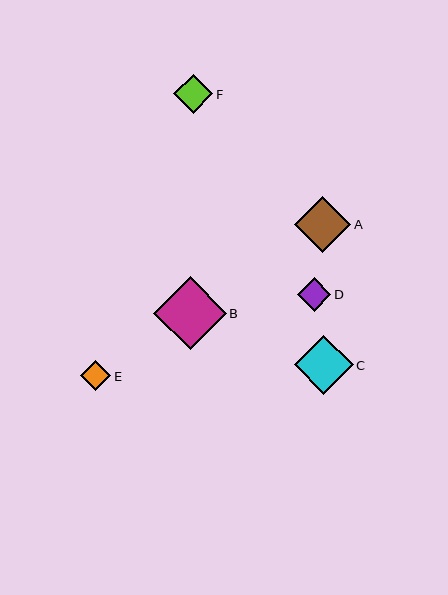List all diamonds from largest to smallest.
From largest to smallest: B, C, A, F, D, E.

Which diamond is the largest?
Diamond B is the largest with a size of approximately 72 pixels.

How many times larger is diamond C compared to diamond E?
Diamond C is approximately 2.0 times the size of diamond E.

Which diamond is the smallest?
Diamond E is the smallest with a size of approximately 30 pixels.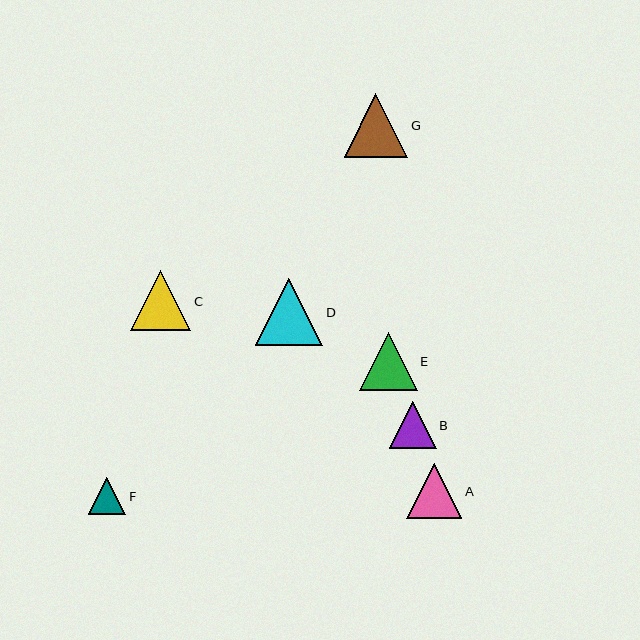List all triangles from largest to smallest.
From largest to smallest: D, G, C, E, A, B, F.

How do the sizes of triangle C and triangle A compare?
Triangle C and triangle A are approximately the same size.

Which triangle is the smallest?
Triangle F is the smallest with a size of approximately 37 pixels.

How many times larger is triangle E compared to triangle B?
Triangle E is approximately 1.2 times the size of triangle B.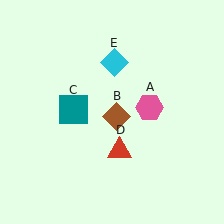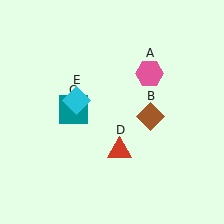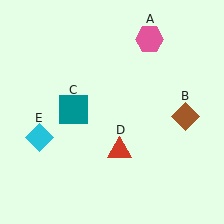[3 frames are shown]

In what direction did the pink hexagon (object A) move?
The pink hexagon (object A) moved up.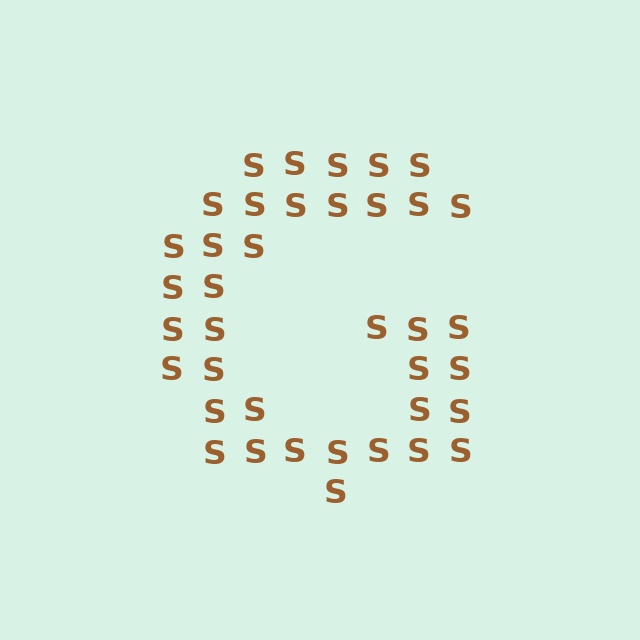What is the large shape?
The large shape is the letter G.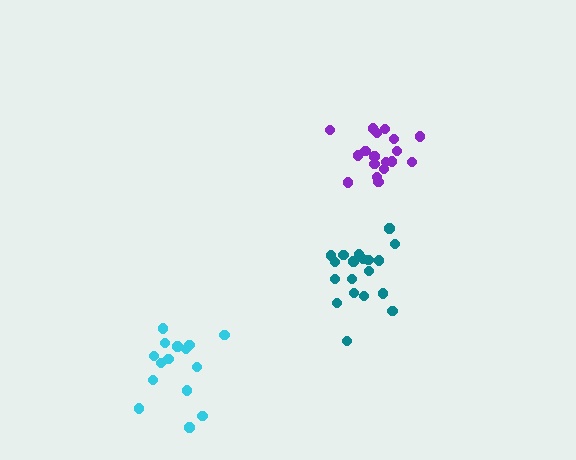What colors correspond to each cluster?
The clusters are colored: teal, cyan, purple.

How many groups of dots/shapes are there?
There are 3 groups.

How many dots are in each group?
Group 1: 19 dots, Group 2: 15 dots, Group 3: 18 dots (52 total).